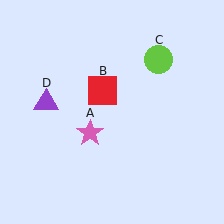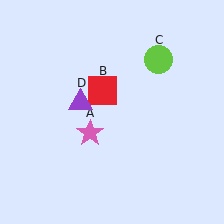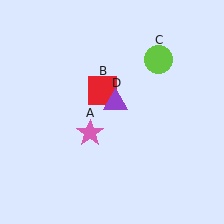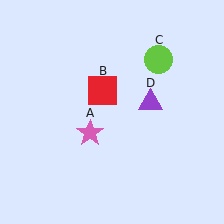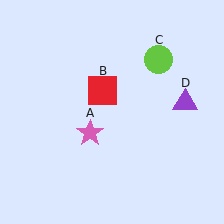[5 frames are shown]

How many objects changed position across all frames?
1 object changed position: purple triangle (object D).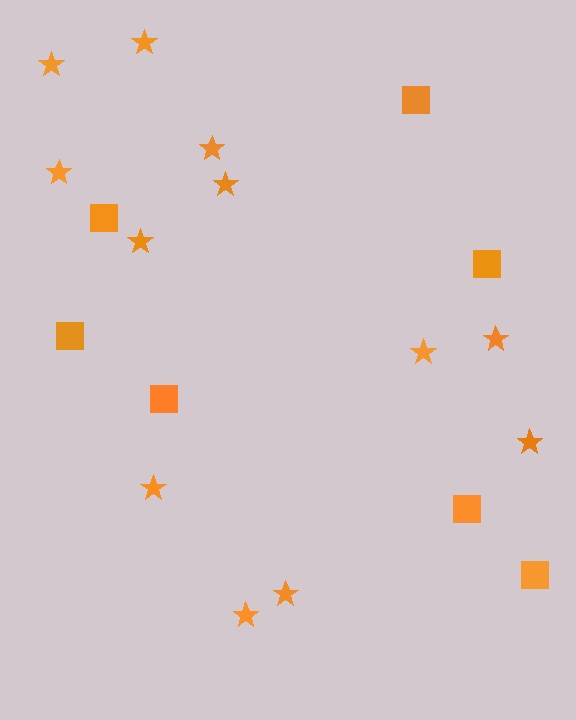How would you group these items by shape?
There are 2 groups: one group of stars (12) and one group of squares (7).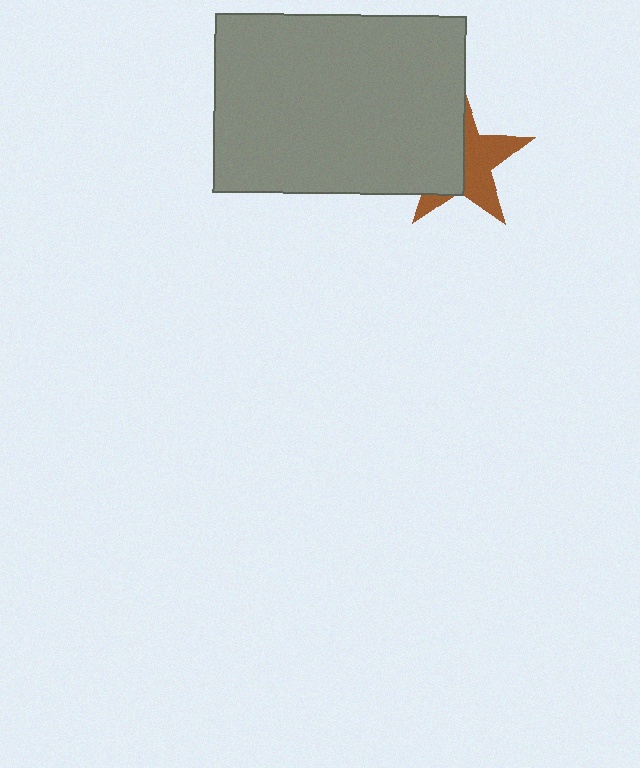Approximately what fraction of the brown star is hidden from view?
Roughly 49% of the brown star is hidden behind the gray rectangle.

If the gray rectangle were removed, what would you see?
You would see the complete brown star.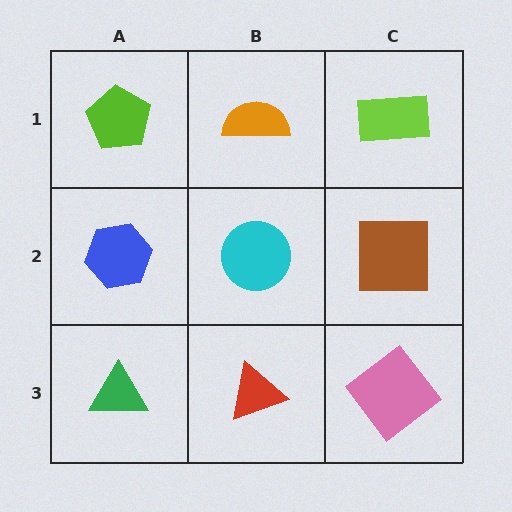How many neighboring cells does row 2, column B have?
4.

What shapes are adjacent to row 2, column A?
A lime pentagon (row 1, column A), a green triangle (row 3, column A), a cyan circle (row 2, column B).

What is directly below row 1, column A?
A blue hexagon.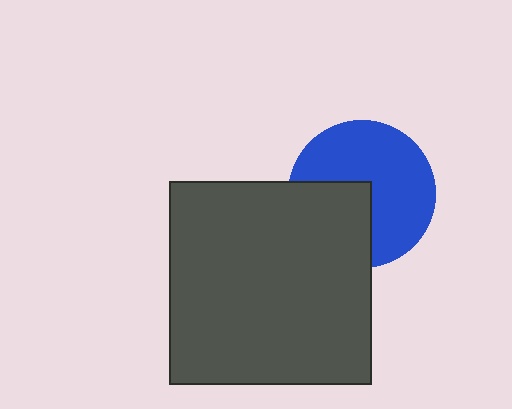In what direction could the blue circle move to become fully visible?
The blue circle could move toward the upper-right. That would shift it out from behind the dark gray square entirely.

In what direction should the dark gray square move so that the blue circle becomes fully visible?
The dark gray square should move toward the lower-left. That is the shortest direction to clear the overlap and leave the blue circle fully visible.